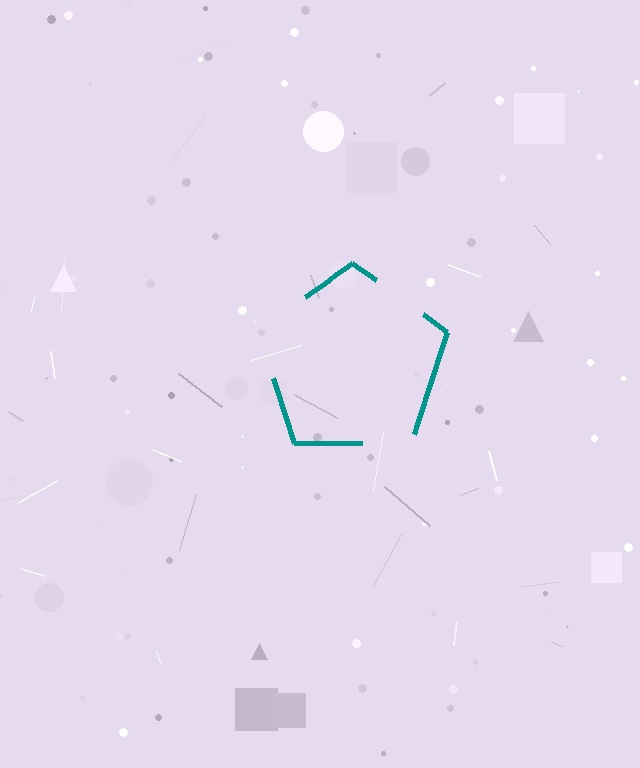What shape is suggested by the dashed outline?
The dashed outline suggests a pentagon.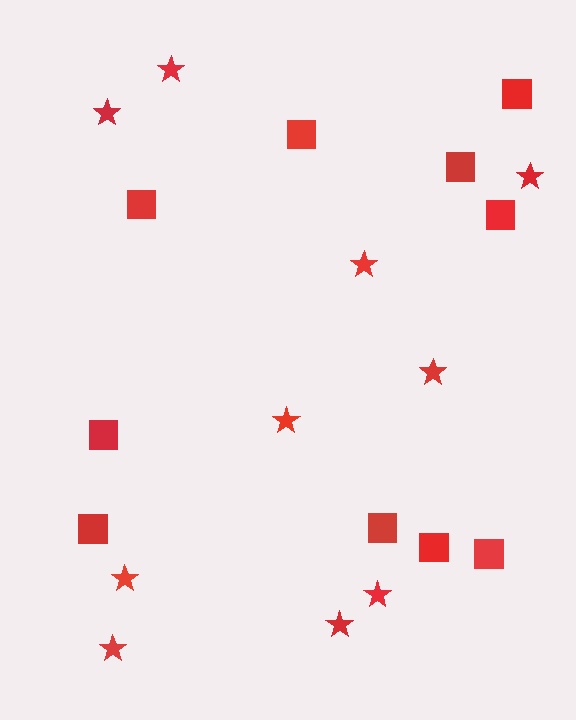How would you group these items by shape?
There are 2 groups: one group of stars (10) and one group of squares (10).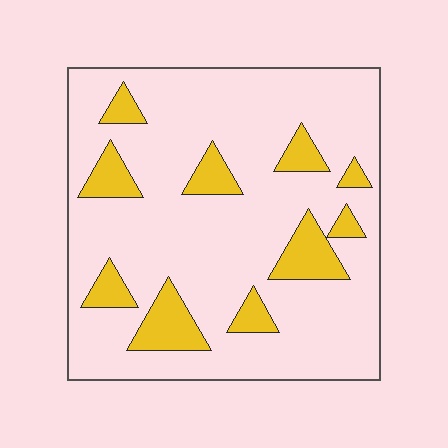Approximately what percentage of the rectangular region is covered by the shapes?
Approximately 15%.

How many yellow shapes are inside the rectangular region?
10.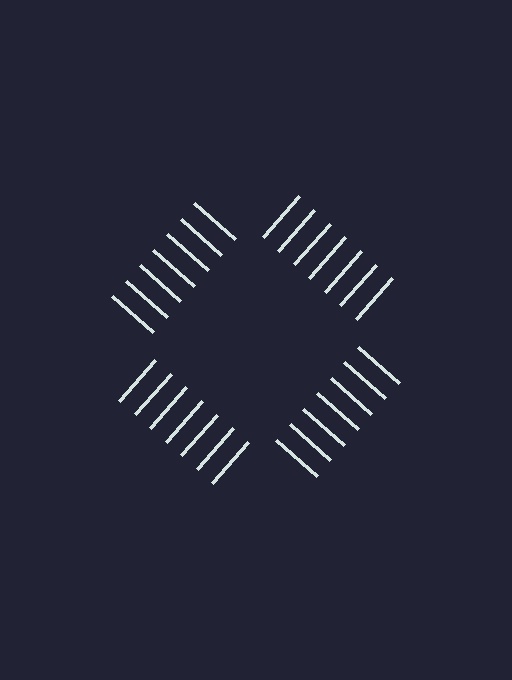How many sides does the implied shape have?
4 sides — the line-ends trace a square.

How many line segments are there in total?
28 — 7 along each of the 4 edges.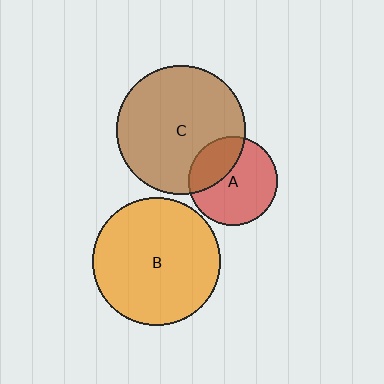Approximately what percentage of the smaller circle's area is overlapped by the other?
Approximately 35%.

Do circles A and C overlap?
Yes.